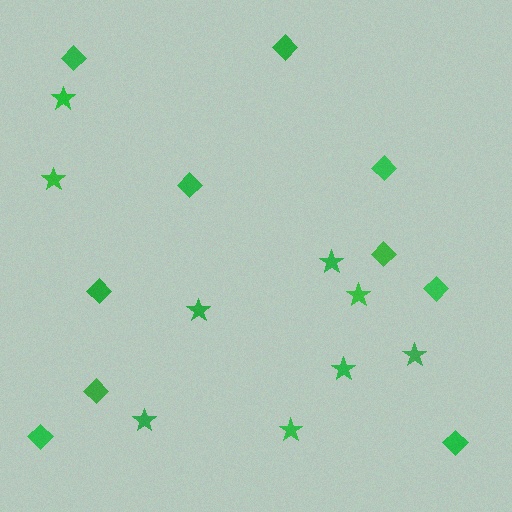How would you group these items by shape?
There are 2 groups: one group of stars (9) and one group of diamonds (10).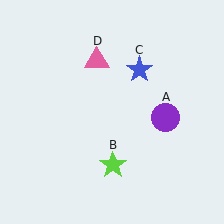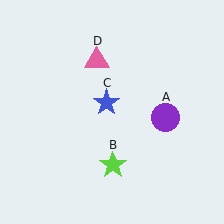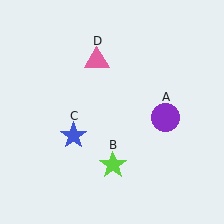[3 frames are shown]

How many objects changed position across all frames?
1 object changed position: blue star (object C).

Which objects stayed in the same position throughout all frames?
Purple circle (object A) and lime star (object B) and pink triangle (object D) remained stationary.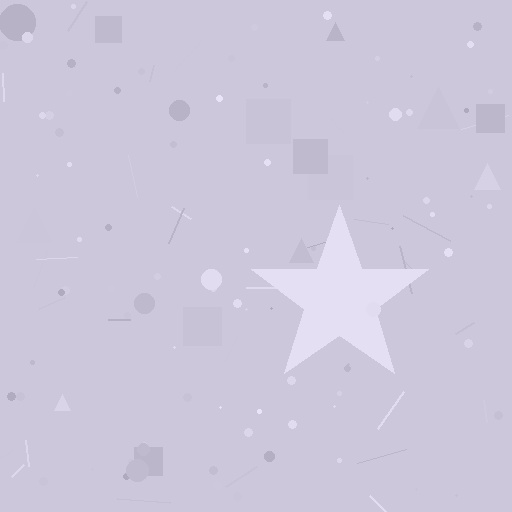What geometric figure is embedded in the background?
A star is embedded in the background.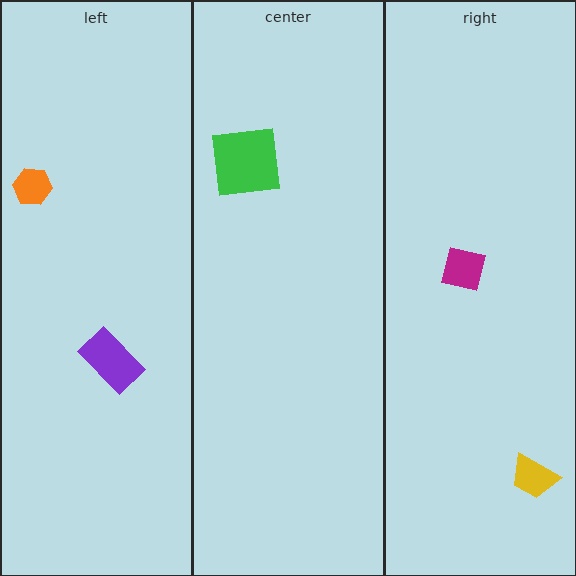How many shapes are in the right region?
2.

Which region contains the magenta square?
The right region.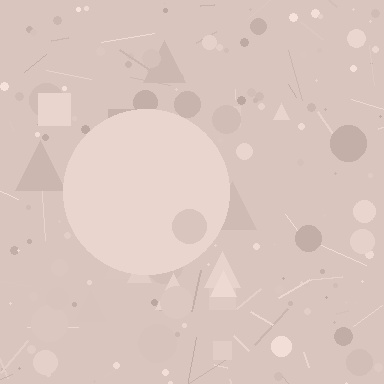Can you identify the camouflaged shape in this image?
The camouflaged shape is a circle.